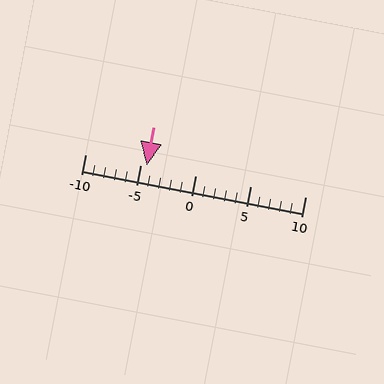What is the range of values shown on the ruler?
The ruler shows values from -10 to 10.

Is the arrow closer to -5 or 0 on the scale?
The arrow is closer to -5.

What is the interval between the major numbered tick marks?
The major tick marks are spaced 5 units apart.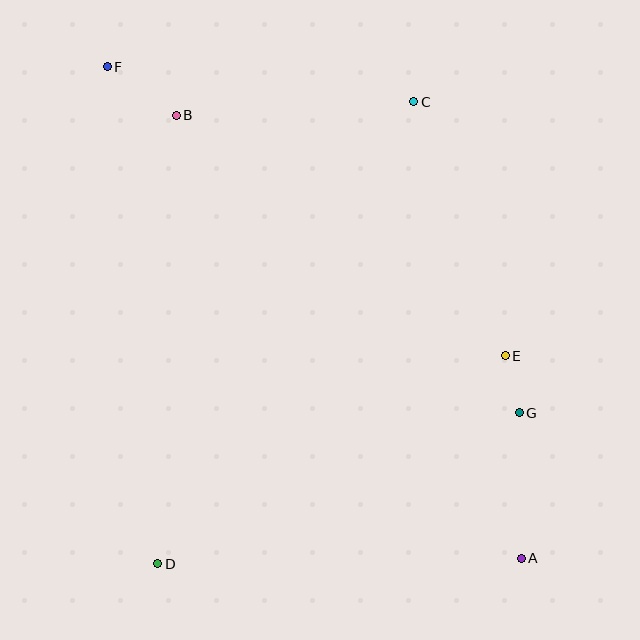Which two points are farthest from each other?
Points A and F are farthest from each other.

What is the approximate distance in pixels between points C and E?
The distance between C and E is approximately 270 pixels.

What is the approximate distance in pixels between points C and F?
The distance between C and F is approximately 309 pixels.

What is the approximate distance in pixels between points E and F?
The distance between E and F is approximately 492 pixels.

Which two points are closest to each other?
Points E and G are closest to each other.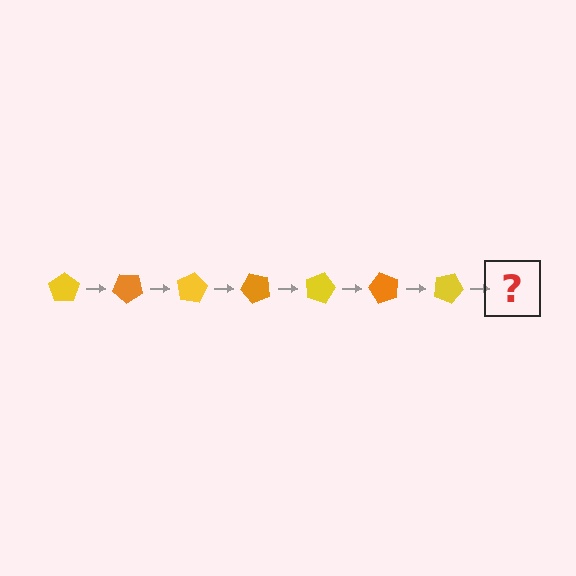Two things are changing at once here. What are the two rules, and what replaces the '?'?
The two rules are that it rotates 40 degrees each step and the color cycles through yellow and orange. The '?' should be an orange pentagon, rotated 280 degrees from the start.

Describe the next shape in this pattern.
It should be an orange pentagon, rotated 280 degrees from the start.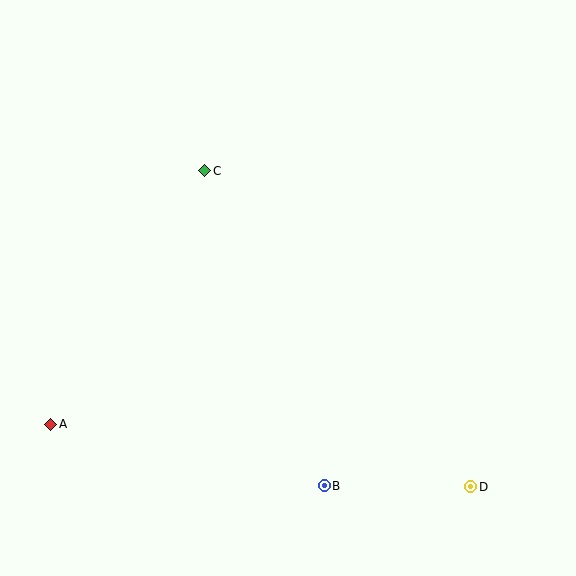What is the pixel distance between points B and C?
The distance between B and C is 337 pixels.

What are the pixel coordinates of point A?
Point A is at (51, 424).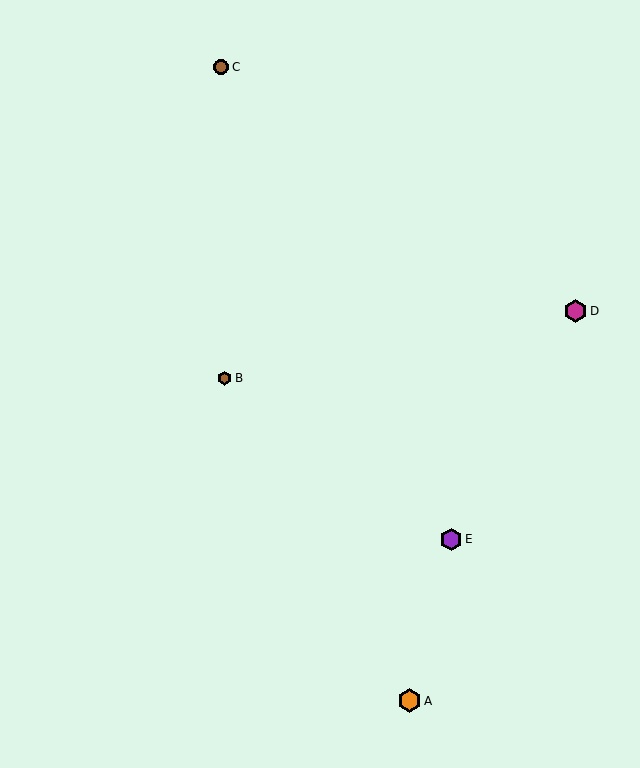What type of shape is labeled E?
Shape E is a purple hexagon.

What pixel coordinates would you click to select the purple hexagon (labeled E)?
Click at (451, 539) to select the purple hexagon E.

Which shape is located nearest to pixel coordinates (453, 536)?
The purple hexagon (labeled E) at (451, 539) is nearest to that location.